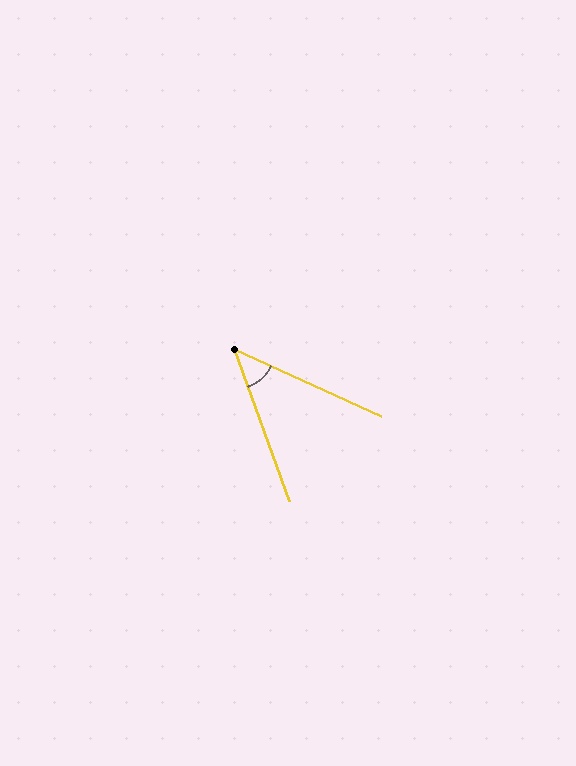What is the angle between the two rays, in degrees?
Approximately 46 degrees.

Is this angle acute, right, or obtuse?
It is acute.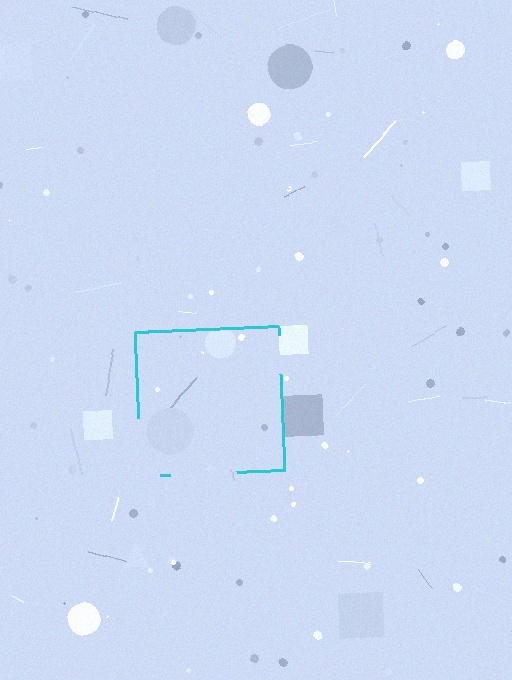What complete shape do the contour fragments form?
The contour fragments form a square.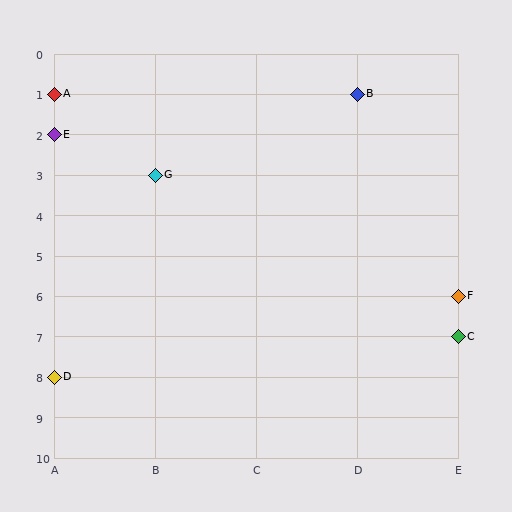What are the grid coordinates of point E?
Point E is at grid coordinates (A, 2).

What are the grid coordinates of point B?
Point B is at grid coordinates (D, 1).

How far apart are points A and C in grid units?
Points A and C are 4 columns and 6 rows apart (about 7.2 grid units diagonally).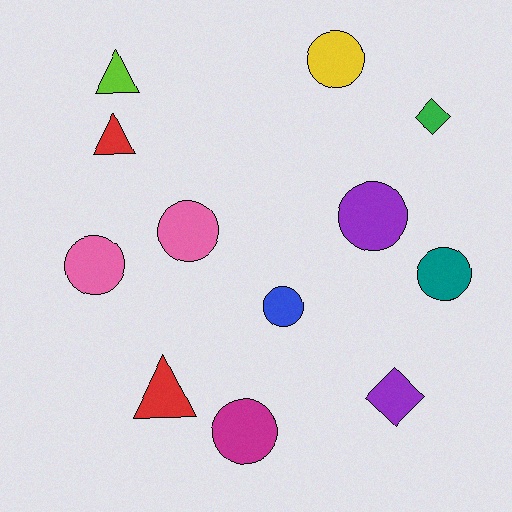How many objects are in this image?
There are 12 objects.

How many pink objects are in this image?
There are 2 pink objects.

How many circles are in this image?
There are 7 circles.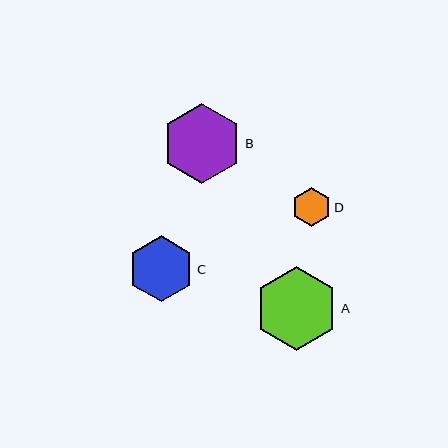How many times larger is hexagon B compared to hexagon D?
Hexagon B is approximately 2.0 times the size of hexagon D.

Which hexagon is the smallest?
Hexagon D is the smallest with a size of approximately 40 pixels.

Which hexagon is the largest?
Hexagon A is the largest with a size of approximately 84 pixels.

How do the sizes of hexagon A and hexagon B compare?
Hexagon A and hexagon B are approximately the same size.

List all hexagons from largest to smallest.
From largest to smallest: A, B, C, D.